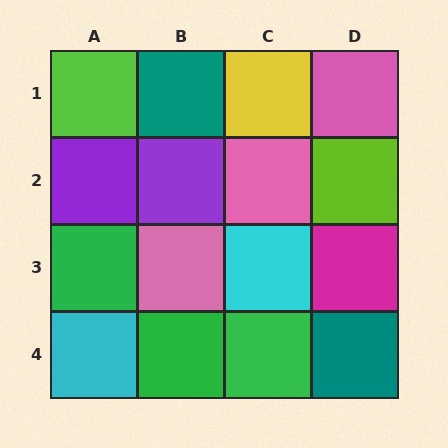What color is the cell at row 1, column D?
Pink.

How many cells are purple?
2 cells are purple.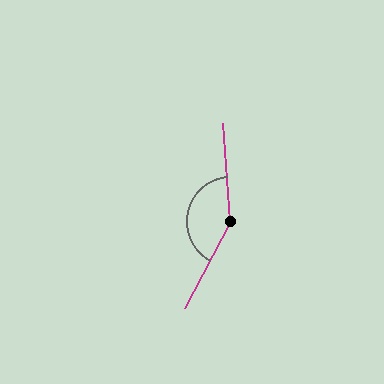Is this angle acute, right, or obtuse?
It is obtuse.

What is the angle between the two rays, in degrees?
Approximately 148 degrees.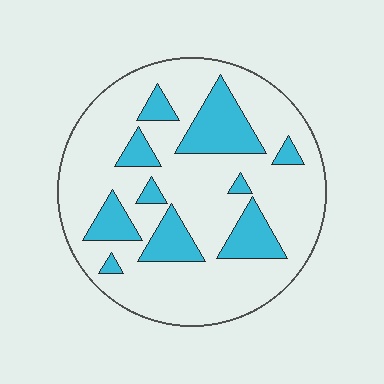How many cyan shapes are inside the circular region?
10.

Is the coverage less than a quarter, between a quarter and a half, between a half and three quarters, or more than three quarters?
Less than a quarter.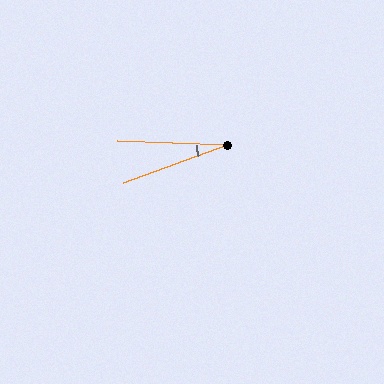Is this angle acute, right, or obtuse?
It is acute.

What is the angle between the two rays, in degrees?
Approximately 22 degrees.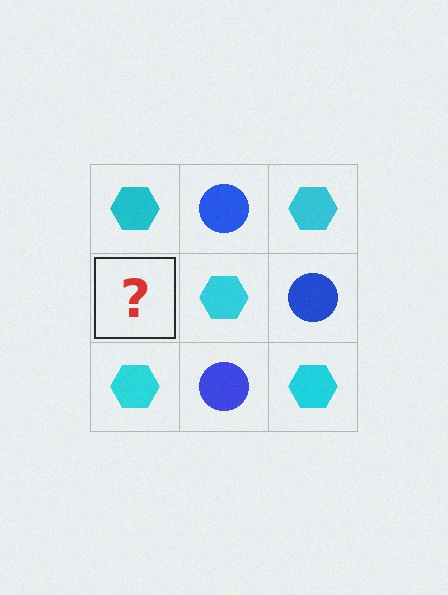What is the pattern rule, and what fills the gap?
The rule is that it alternates cyan hexagon and blue circle in a checkerboard pattern. The gap should be filled with a blue circle.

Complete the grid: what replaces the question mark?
The question mark should be replaced with a blue circle.